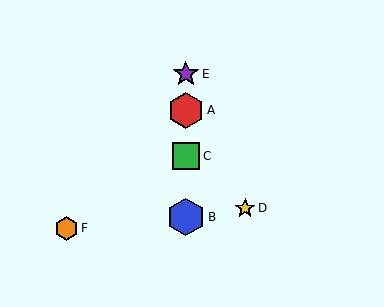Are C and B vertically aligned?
Yes, both are at x≈186.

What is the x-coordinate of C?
Object C is at x≈186.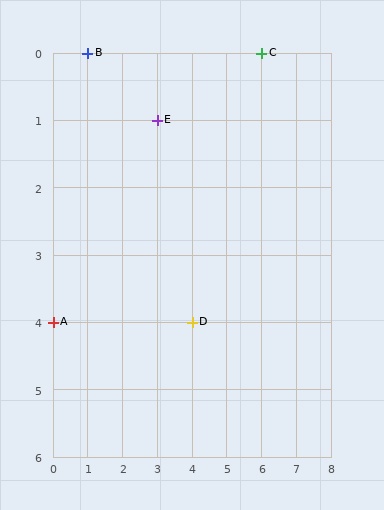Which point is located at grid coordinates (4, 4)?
Point D is at (4, 4).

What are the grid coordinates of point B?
Point B is at grid coordinates (1, 0).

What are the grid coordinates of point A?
Point A is at grid coordinates (0, 4).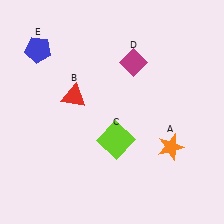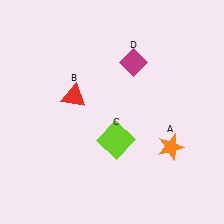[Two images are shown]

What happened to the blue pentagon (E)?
The blue pentagon (E) was removed in Image 2. It was in the top-left area of Image 1.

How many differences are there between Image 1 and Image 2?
There is 1 difference between the two images.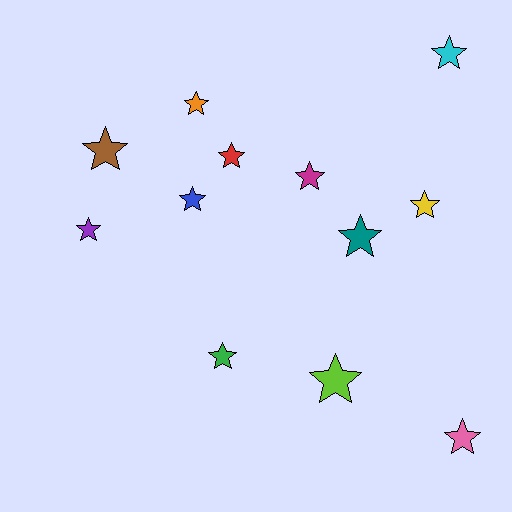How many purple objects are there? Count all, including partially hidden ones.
There is 1 purple object.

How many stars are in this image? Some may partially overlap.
There are 12 stars.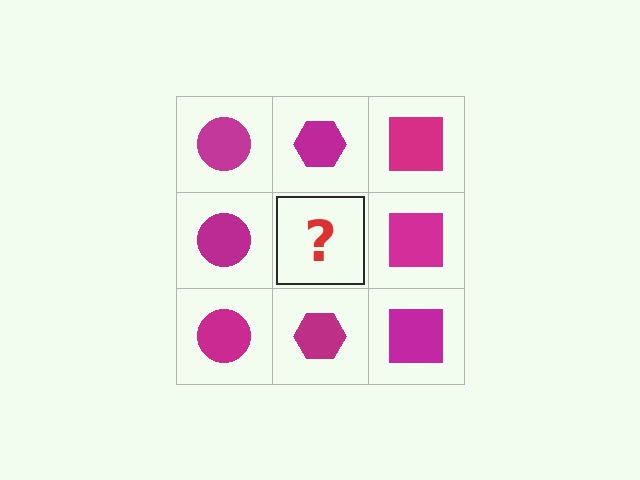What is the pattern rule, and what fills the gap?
The rule is that each column has a consistent shape. The gap should be filled with a magenta hexagon.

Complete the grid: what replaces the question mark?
The question mark should be replaced with a magenta hexagon.